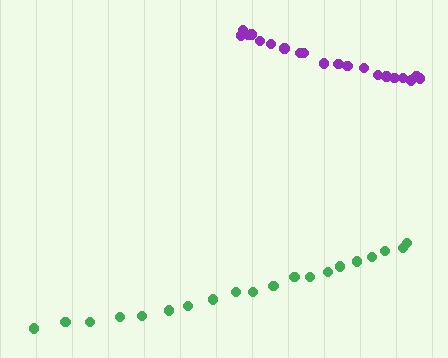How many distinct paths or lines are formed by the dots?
There are 2 distinct paths.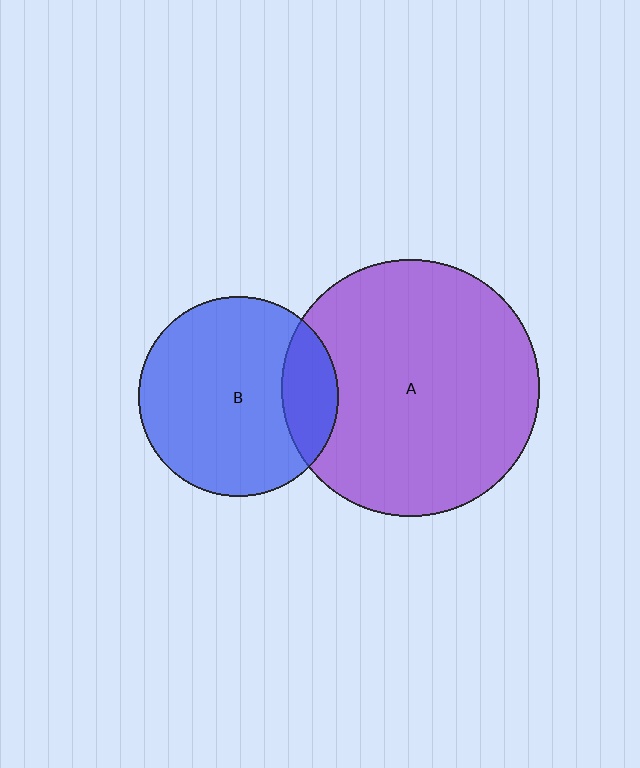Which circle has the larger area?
Circle A (purple).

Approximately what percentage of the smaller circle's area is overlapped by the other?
Approximately 20%.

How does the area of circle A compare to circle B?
Approximately 1.7 times.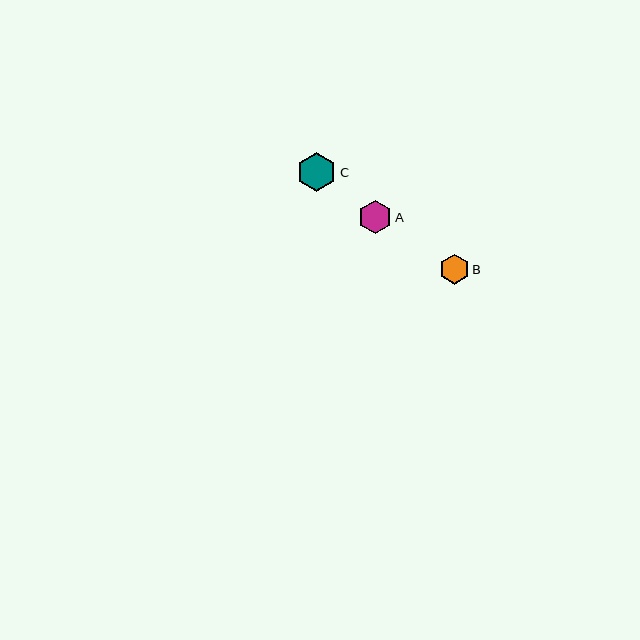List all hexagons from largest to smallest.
From largest to smallest: C, A, B.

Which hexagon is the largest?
Hexagon C is the largest with a size of approximately 39 pixels.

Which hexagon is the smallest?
Hexagon B is the smallest with a size of approximately 30 pixels.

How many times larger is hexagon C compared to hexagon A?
Hexagon C is approximately 1.2 times the size of hexagon A.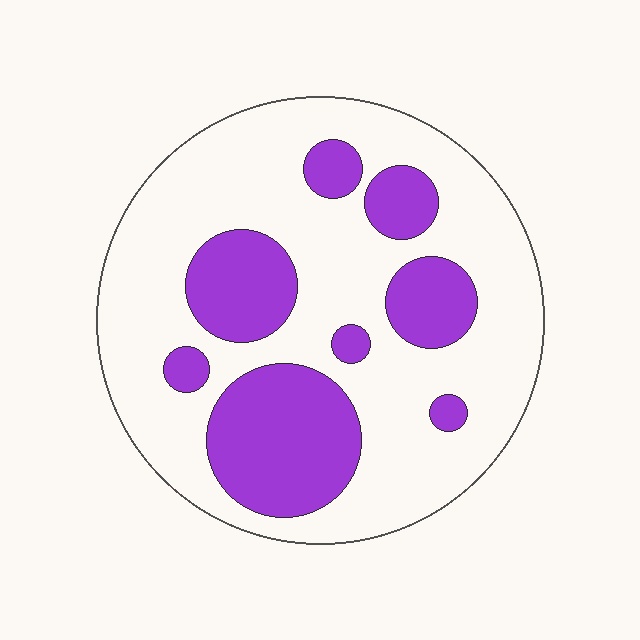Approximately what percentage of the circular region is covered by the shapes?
Approximately 30%.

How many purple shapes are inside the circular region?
8.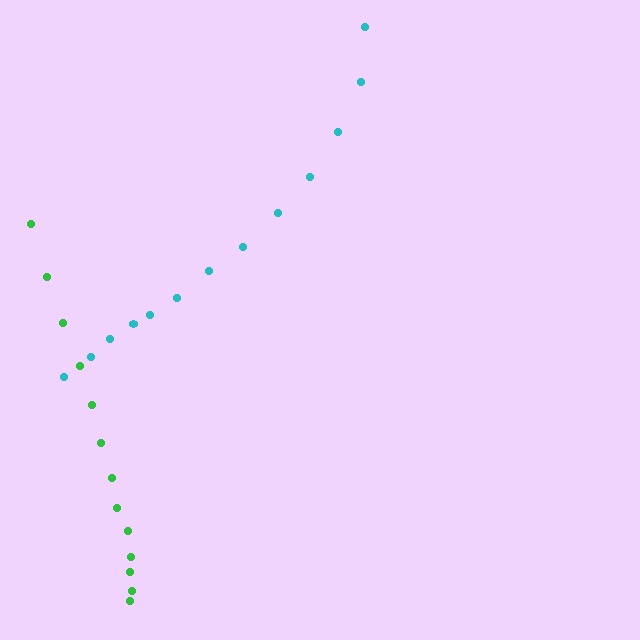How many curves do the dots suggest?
There are 2 distinct paths.